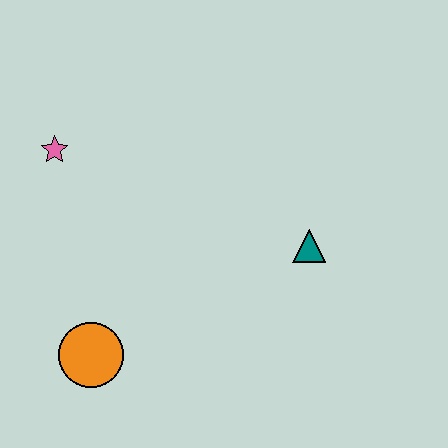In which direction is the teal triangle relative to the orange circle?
The teal triangle is to the right of the orange circle.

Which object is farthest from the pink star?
The teal triangle is farthest from the pink star.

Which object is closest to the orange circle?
The pink star is closest to the orange circle.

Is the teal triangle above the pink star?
No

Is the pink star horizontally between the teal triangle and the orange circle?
No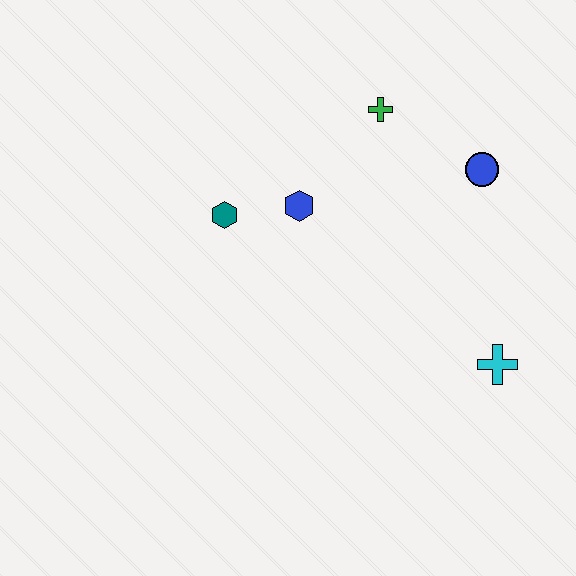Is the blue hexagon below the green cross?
Yes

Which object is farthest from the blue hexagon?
The cyan cross is farthest from the blue hexagon.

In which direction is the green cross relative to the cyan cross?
The green cross is above the cyan cross.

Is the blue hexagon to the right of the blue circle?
No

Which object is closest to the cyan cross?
The blue circle is closest to the cyan cross.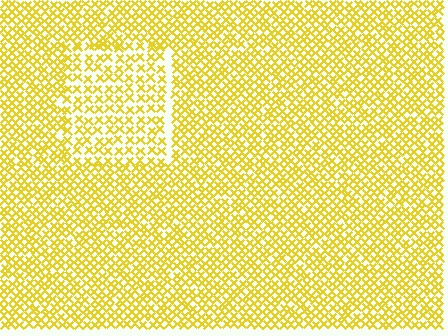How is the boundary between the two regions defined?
The boundary is defined by a change in element density (approximately 1.6x ratio). All elements are the same color, size, and shape.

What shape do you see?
I see a rectangle.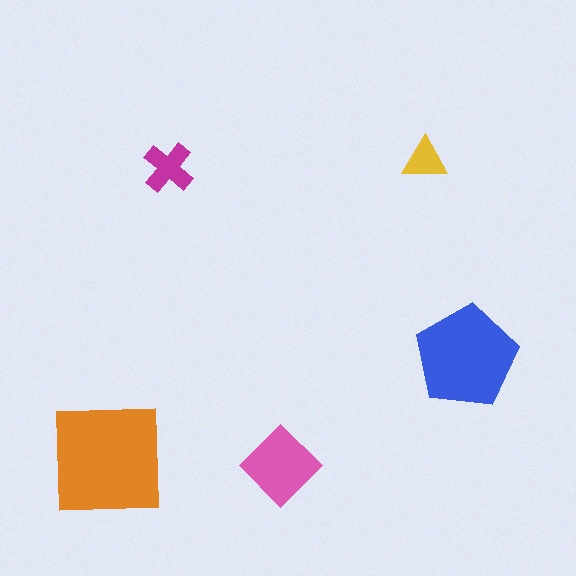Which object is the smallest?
The yellow triangle.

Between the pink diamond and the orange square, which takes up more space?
The orange square.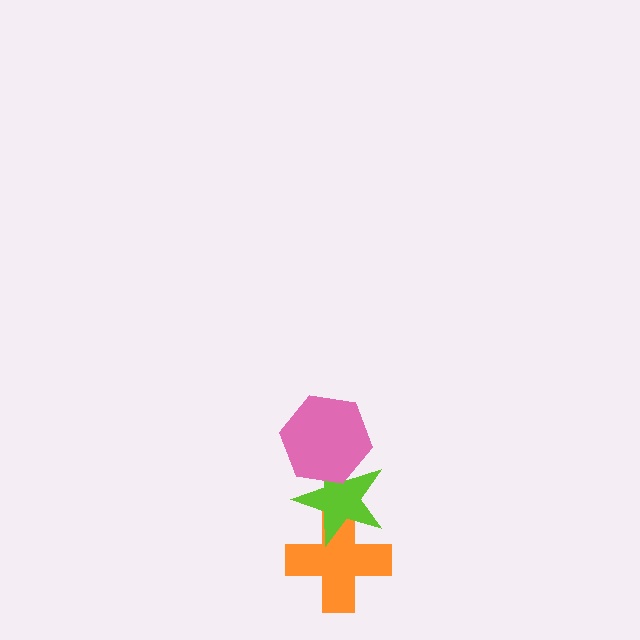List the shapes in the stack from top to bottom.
From top to bottom: the pink hexagon, the lime star, the orange cross.